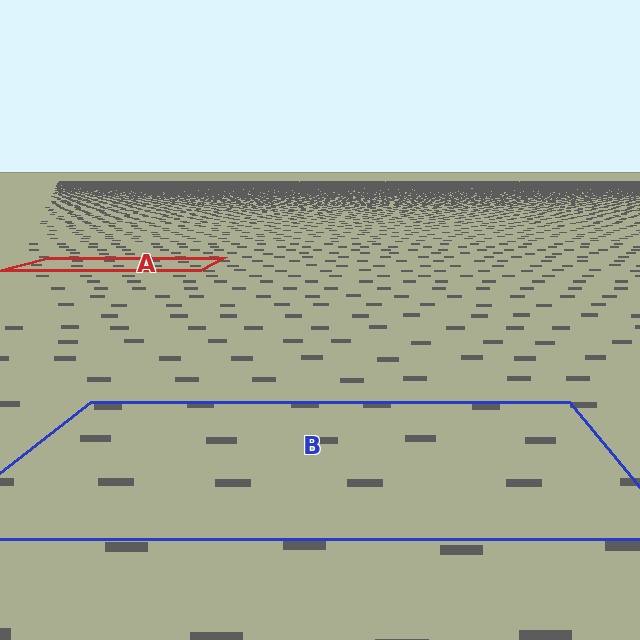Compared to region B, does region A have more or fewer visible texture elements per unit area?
Region A has more texture elements per unit area — they are packed more densely because it is farther away.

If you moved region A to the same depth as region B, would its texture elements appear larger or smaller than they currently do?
They would appear larger. At a closer depth, the same texture elements are projected at a bigger on-screen size.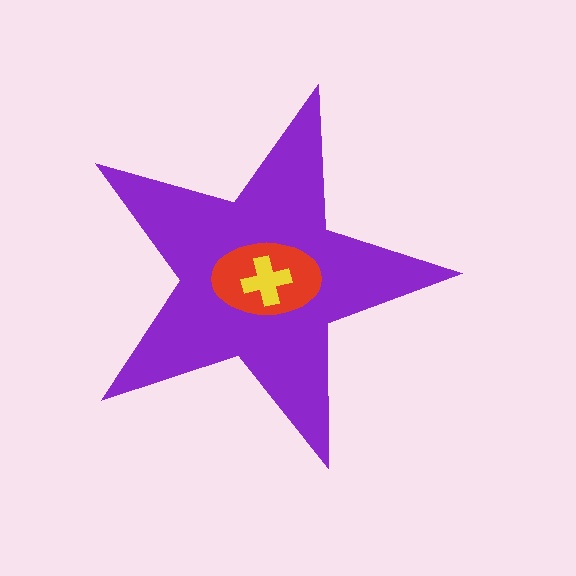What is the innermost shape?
The yellow cross.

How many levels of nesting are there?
3.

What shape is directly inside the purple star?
The red ellipse.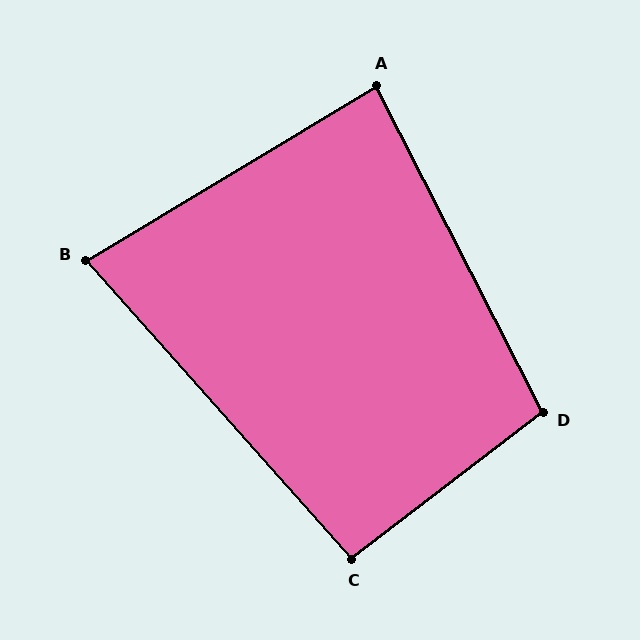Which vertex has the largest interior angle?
D, at approximately 100 degrees.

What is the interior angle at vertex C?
Approximately 94 degrees (approximately right).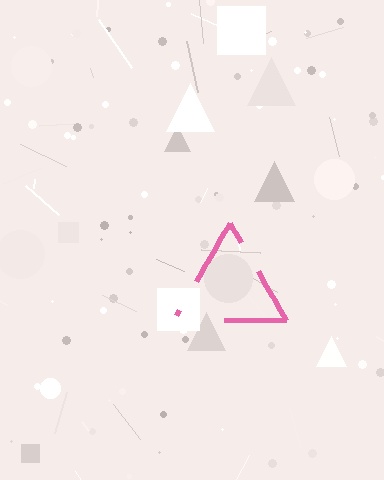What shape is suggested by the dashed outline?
The dashed outline suggests a triangle.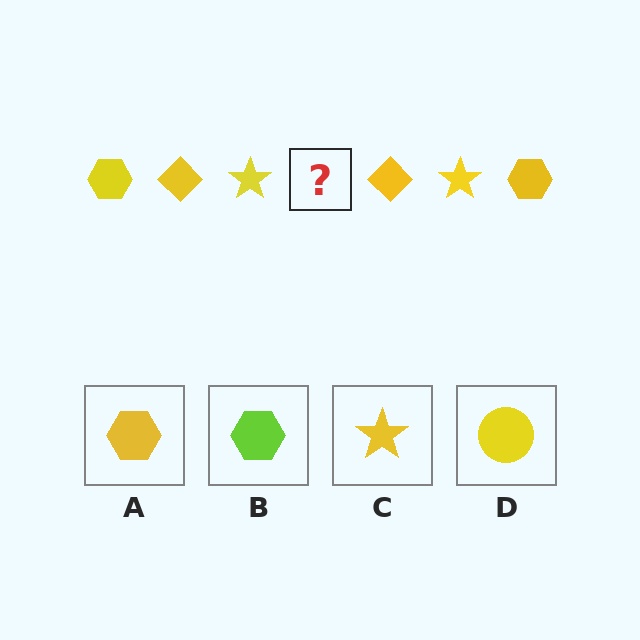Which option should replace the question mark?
Option A.